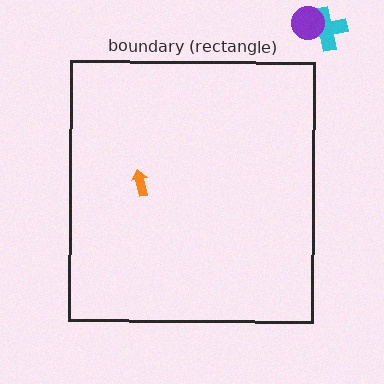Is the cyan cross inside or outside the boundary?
Outside.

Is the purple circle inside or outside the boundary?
Outside.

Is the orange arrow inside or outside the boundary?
Inside.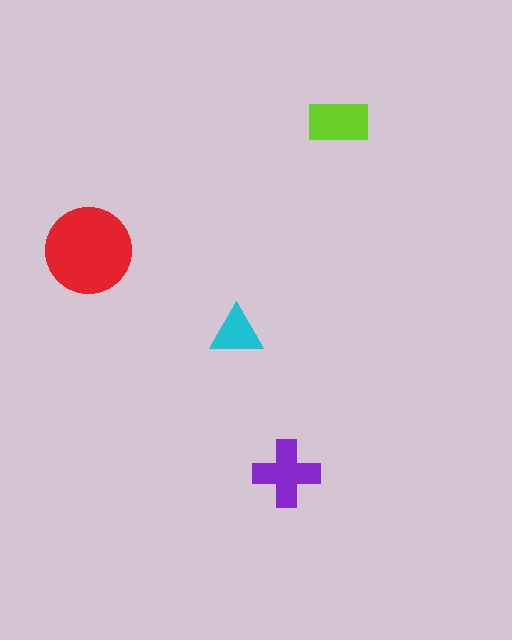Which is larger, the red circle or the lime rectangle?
The red circle.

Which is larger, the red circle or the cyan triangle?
The red circle.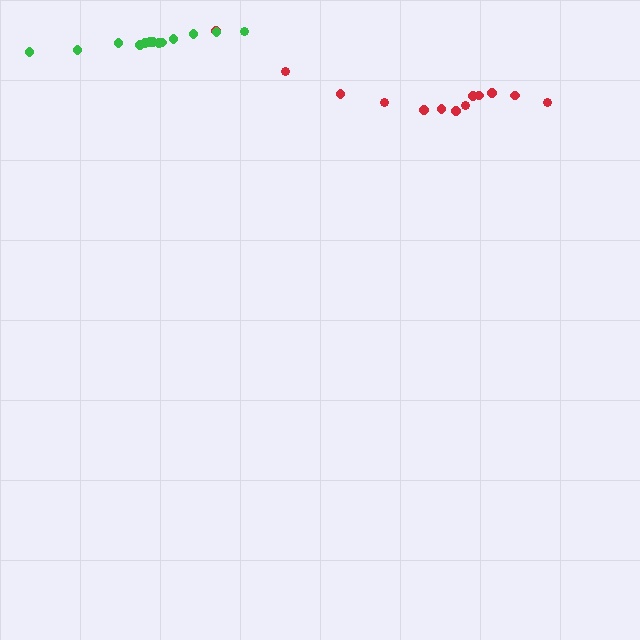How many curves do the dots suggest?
There are 2 distinct paths.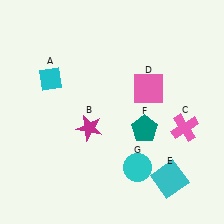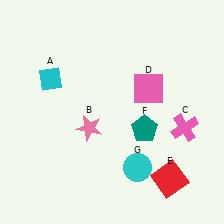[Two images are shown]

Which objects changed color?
B changed from magenta to pink. E changed from cyan to red.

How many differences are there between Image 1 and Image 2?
There are 2 differences between the two images.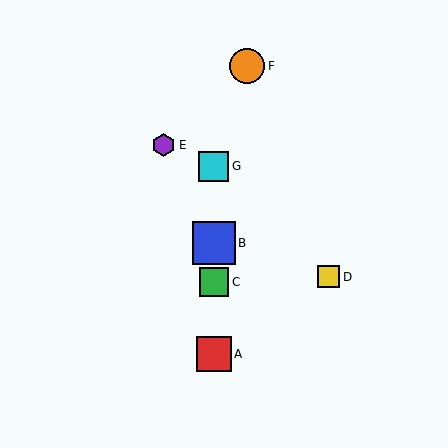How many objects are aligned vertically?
4 objects (A, B, C, G) are aligned vertically.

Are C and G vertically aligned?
Yes, both are at x≈214.